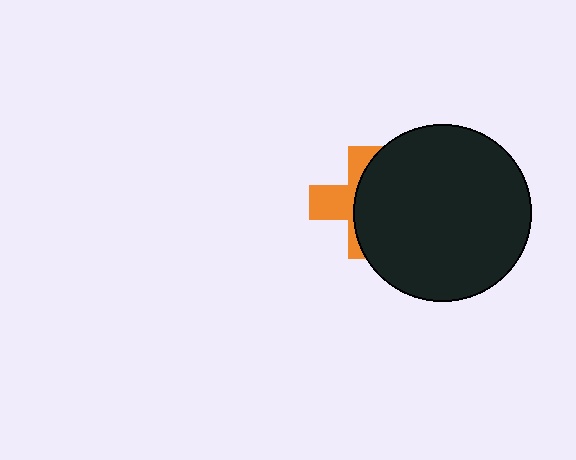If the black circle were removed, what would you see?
You would see the complete orange cross.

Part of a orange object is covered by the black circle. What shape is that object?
It is a cross.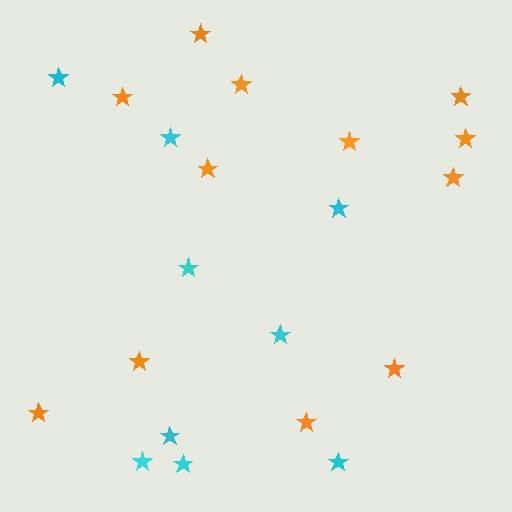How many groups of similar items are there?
There are 2 groups: one group of orange stars (12) and one group of cyan stars (9).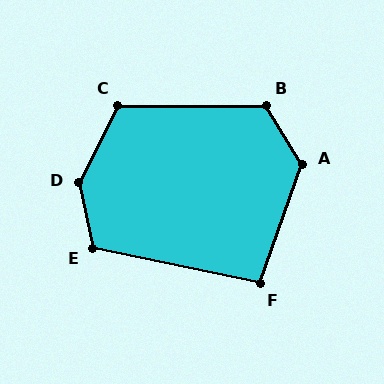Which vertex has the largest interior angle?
D, at approximately 140 degrees.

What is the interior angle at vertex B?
Approximately 122 degrees (obtuse).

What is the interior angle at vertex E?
Approximately 114 degrees (obtuse).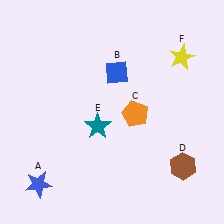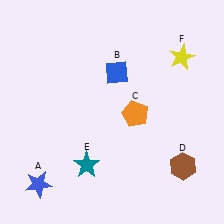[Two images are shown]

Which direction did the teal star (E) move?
The teal star (E) moved down.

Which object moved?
The teal star (E) moved down.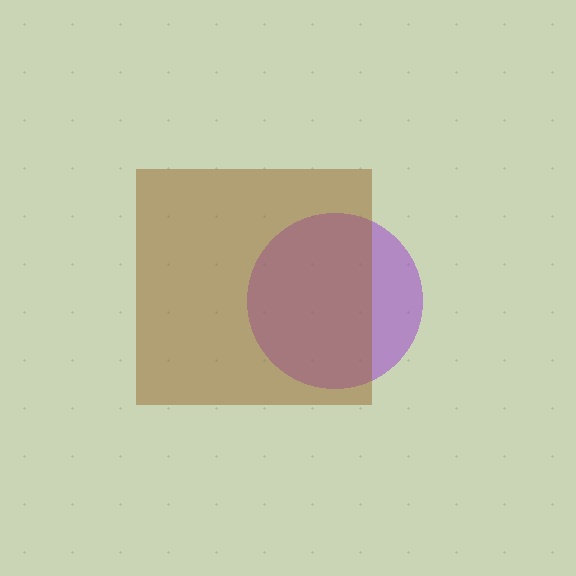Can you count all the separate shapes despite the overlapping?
Yes, there are 2 separate shapes.